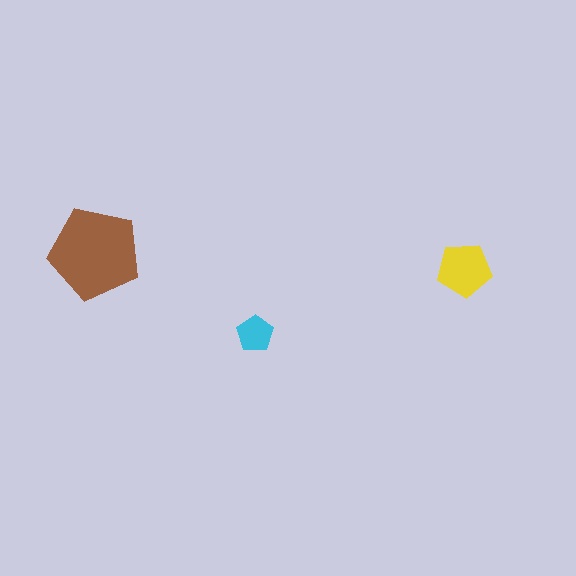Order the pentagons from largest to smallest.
the brown one, the yellow one, the cyan one.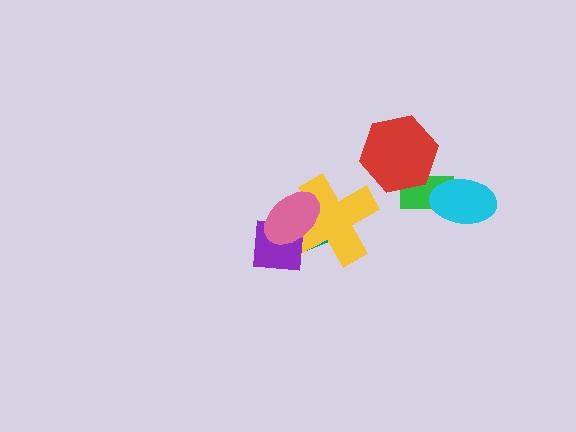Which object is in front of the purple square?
The pink ellipse is in front of the purple square.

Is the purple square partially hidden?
Yes, it is partially covered by another shape.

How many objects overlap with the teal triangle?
3 objects overlap with the teal triangle.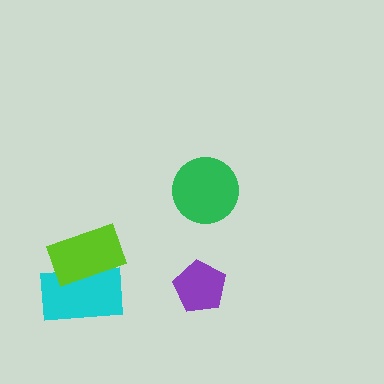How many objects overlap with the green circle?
0 objects overlap with the green circle.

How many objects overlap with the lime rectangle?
1 object overlaps with the lime rectangle.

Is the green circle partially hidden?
No, no other shape covers it.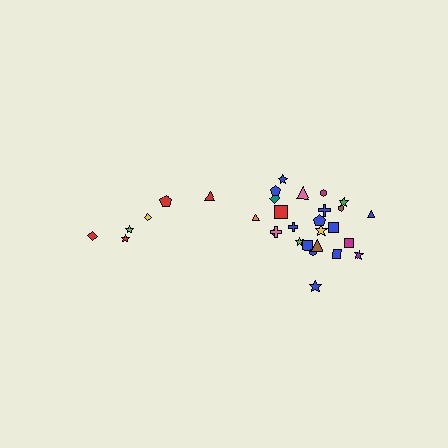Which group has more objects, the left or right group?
The right group.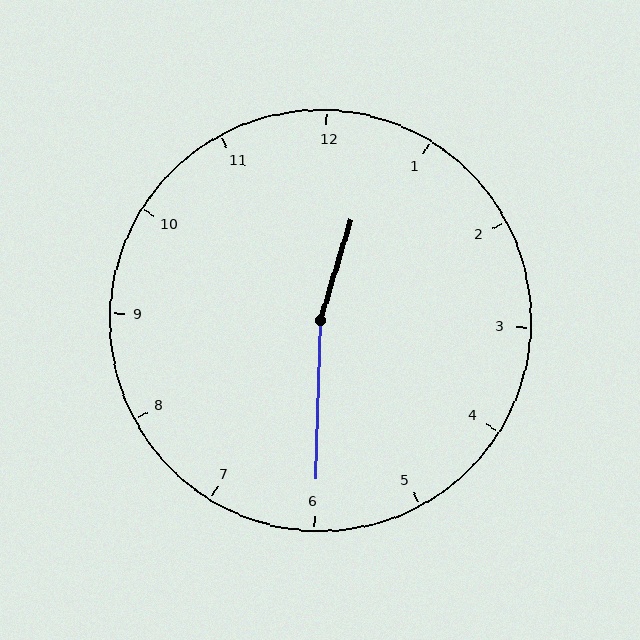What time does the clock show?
12:30.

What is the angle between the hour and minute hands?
Approximately 165 degrees.